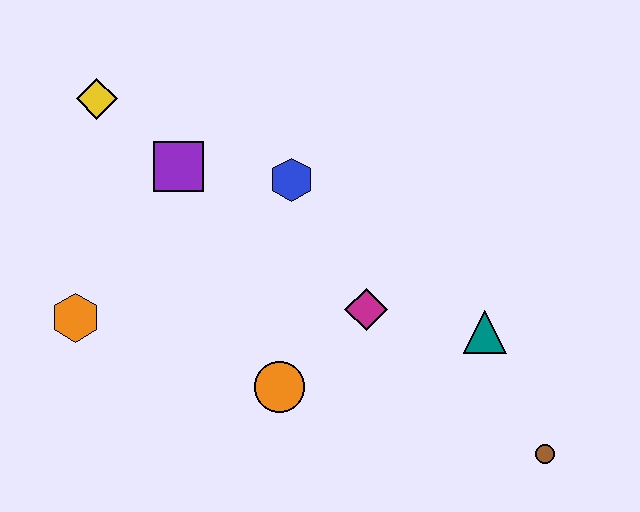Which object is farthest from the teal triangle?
The yellow diamond is farthest from the teal triangle.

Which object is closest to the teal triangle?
The magenta diamond is closest to the teal triangle.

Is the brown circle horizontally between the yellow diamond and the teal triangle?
No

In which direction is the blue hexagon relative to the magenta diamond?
The blue hexagon is above the magenta diamond.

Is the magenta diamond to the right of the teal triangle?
No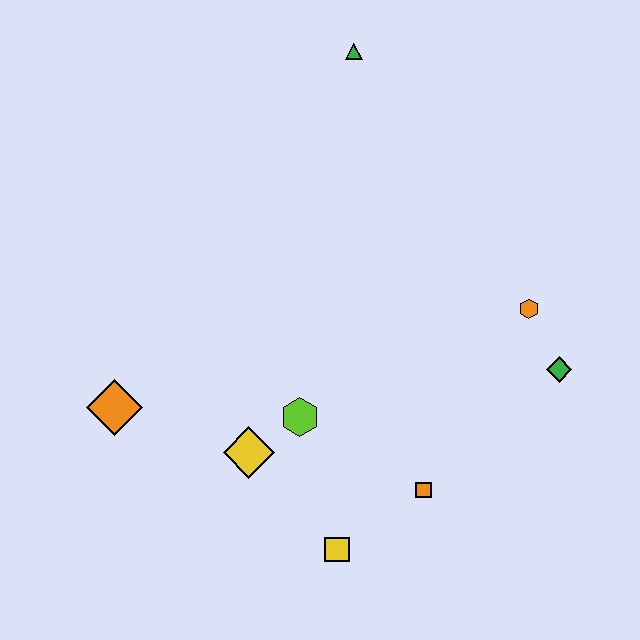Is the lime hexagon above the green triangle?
No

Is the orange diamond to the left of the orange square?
Yes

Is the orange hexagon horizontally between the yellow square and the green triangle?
No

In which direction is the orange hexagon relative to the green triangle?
The orange hexagon is below the green triangle.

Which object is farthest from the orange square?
The green triangle is farthest from the orange square.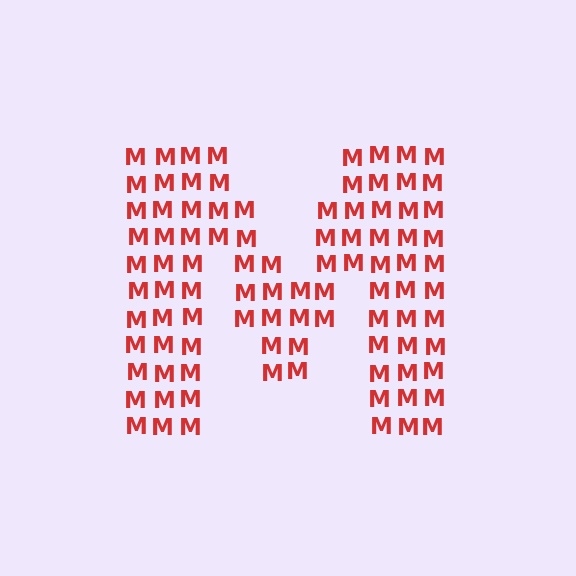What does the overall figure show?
The overall figure shows the letter M.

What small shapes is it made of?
It is made of small letter M's.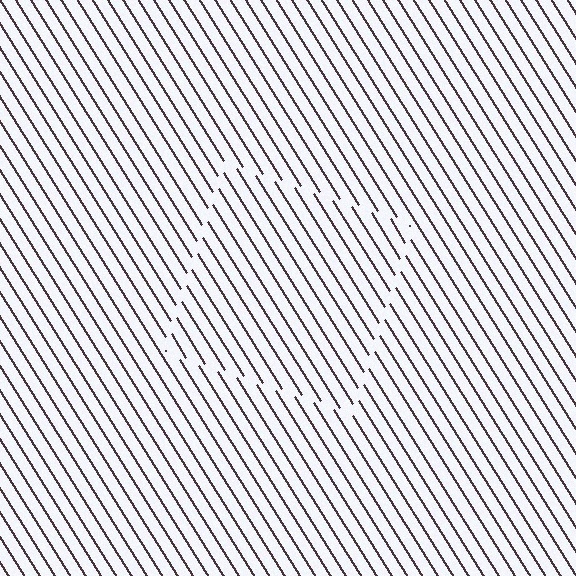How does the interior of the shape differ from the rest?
The interior of the shape contains the same grating, shifted by half a period — the contour is defined by the phase discontinuity where line-ends from the inner and outer gratings abut.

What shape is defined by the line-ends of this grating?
An illusory square. The interior of the shape contains the same grating, shifted by half a period — the contour is defined by the phase discontinuity where line-ends from the inner and outer gratings abut.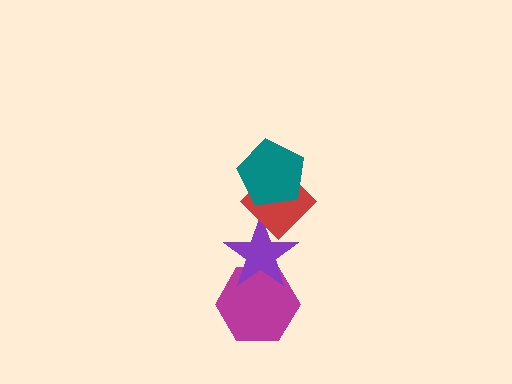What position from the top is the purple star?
The purple star is 3rd from the top.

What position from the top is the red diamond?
The red diamond is 2nd from the top.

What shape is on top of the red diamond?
The teal pentagon is on top of the red diamond.